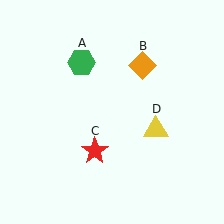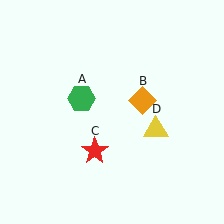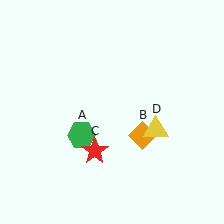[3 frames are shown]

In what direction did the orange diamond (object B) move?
The orange diamond (object B) moved down.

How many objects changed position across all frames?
2 objects changed position: green hexagon (object A), orange diamond (object B).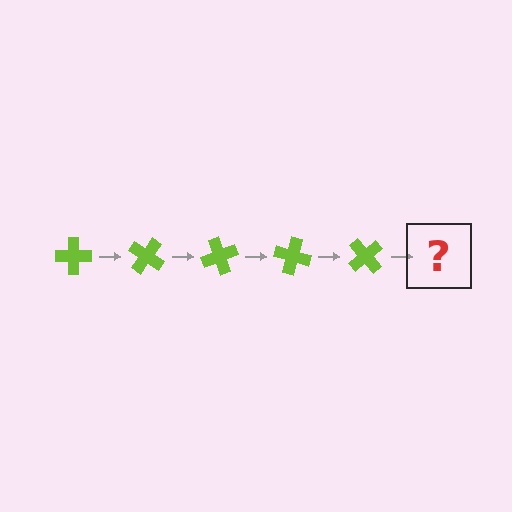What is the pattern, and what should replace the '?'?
The pattern is that the cross rotates 35 degrees each step. The '?' should be a lime cross rotated 175 degrees.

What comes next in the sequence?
The next element should be a lime cross rotated 175 degrees.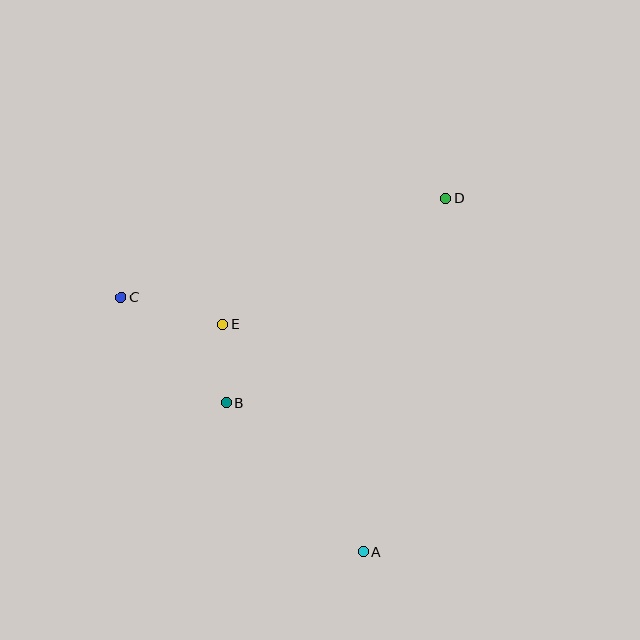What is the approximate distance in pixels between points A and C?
The distance between A and C is approximately 351 pixels.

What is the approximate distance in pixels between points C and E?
The distance between C and E is approximately 105 pixels.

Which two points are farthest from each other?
Points A and D are farthest from each other.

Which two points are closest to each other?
Points B and E are closest to each other.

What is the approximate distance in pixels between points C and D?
The distance between C and D is approximately 339 pixels.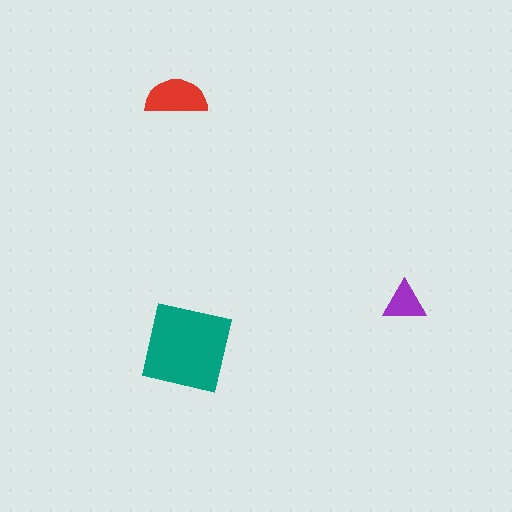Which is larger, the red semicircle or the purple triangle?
The red semicircle.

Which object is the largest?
The teal square.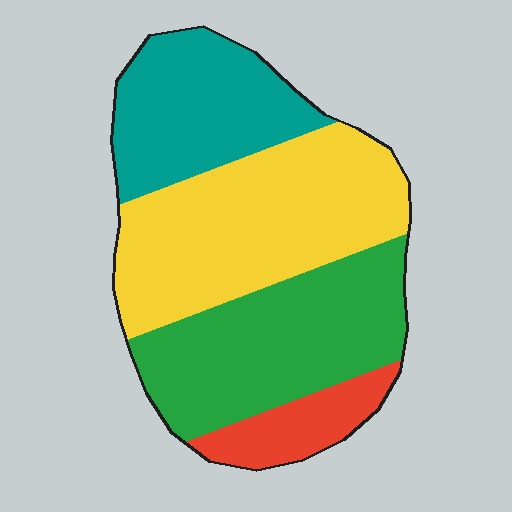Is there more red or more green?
Green.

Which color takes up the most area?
Yellow, at roughly 35%.